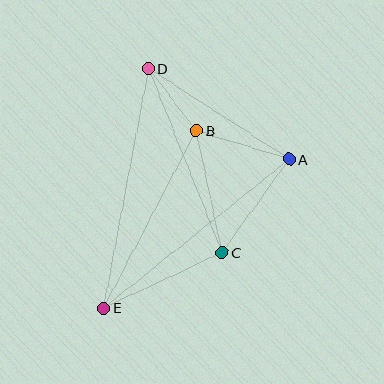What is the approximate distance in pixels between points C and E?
The distance between C and E is approximately 131 pixels.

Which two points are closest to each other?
Points B and D are closest to each other.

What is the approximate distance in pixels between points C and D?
The distance between C and D is approximately 198 pixels.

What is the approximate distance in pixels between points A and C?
The distance between A and C is approximately 115 pixels.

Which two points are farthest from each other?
Points D and E are farthest from each other.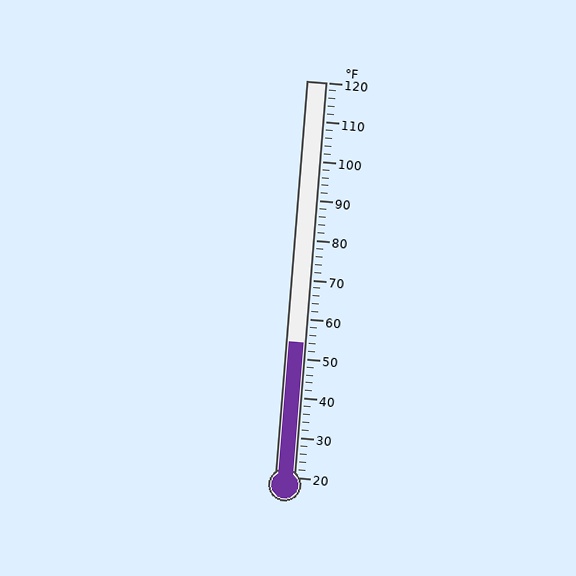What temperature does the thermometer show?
The thermometer shows approximately 54°F.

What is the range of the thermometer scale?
The thermometer scale ranges from 20°F to 120°F.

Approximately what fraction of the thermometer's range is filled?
The thermometer is filled to approximately 35% of its range.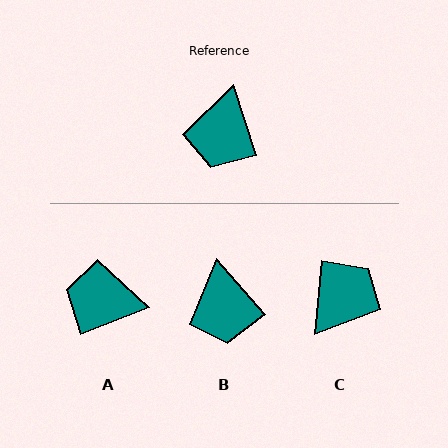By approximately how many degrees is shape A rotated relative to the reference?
Approximately 87 degrees clockwise.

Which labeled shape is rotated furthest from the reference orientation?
C, about 156 degrees away.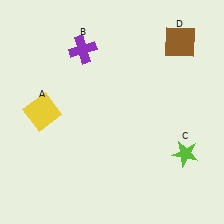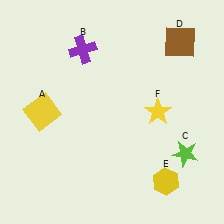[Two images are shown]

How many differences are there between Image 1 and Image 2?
There are 2 differences between the two images.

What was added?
A yellow hexagon (E), a yellow star (F) were added in Image 2.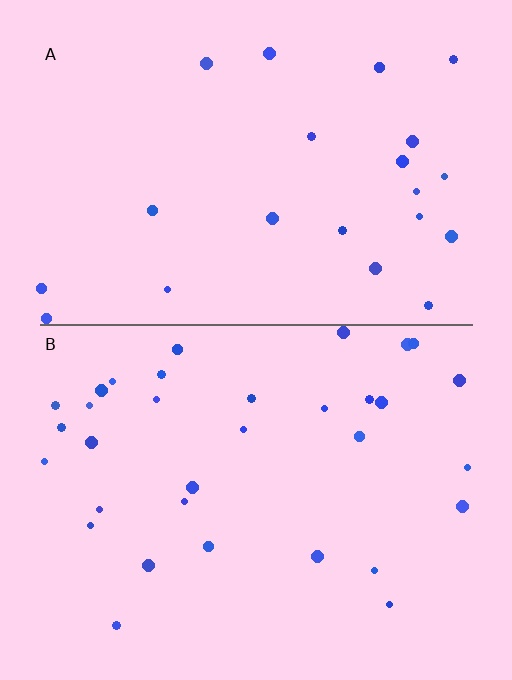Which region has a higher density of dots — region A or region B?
B (the bottom).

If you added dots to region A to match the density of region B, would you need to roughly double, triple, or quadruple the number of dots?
Approximately double.